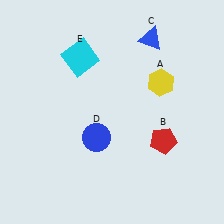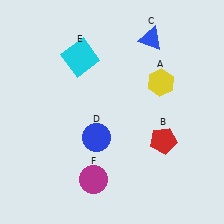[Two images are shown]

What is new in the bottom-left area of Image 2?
A magenta circle (F) was added in the bottom-left area of Image 2.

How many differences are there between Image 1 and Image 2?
There is 1 difference between the two images.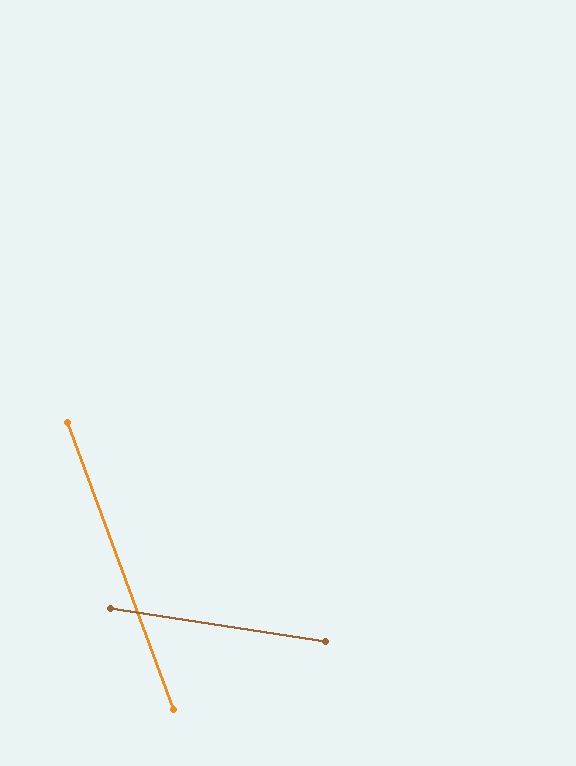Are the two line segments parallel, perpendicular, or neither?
Neither parallel nor perpendicular — they differ by about 61°.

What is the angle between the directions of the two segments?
Approximately 61 degrees.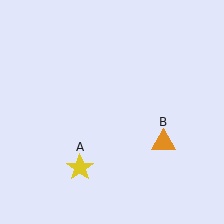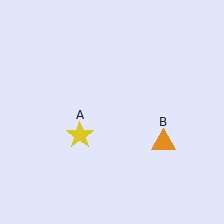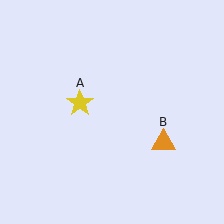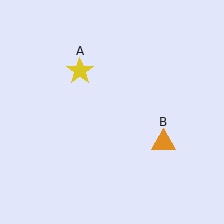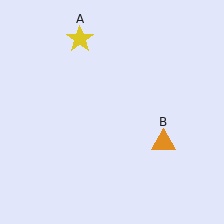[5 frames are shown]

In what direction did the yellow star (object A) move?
The yellow star (object A) moved up.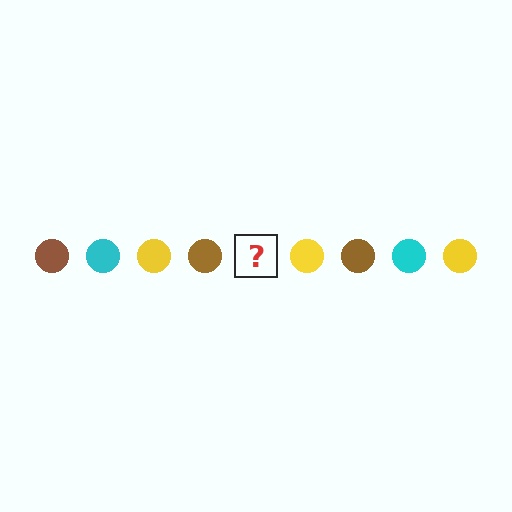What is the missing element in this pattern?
The missing element is a cyan circle.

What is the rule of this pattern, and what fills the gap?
The rule is that the pattern cycles through brown, cyan, yellow circles. The gap should be filled with a cyan circle.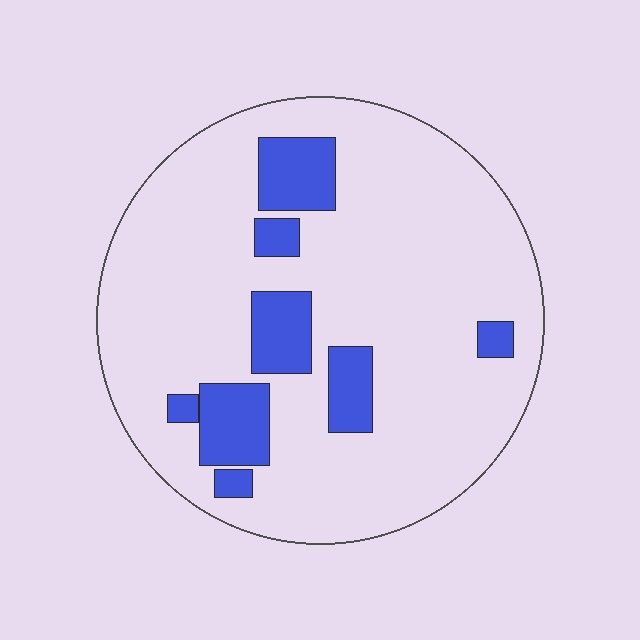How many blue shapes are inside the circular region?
8.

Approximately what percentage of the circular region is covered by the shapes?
Approximately 15%.